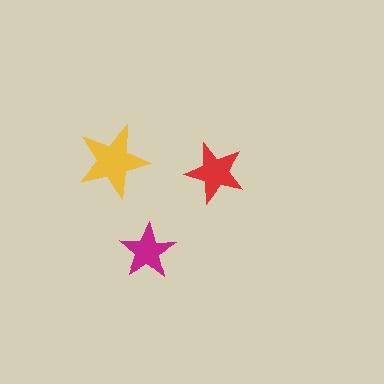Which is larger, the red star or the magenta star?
The red one.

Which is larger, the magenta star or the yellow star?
The yellow one.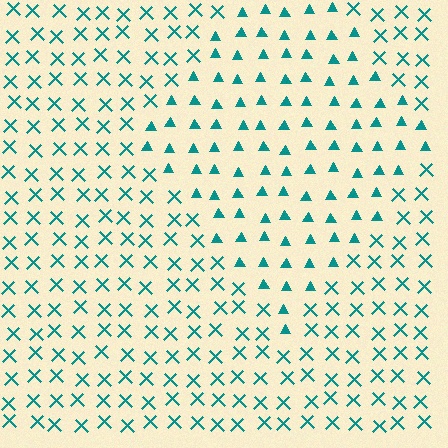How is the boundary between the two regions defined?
The boundary is defined by a change in element shape: triangles inside vs. X marks outside. All elements share the same color and spacing.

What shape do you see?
I see a diamond.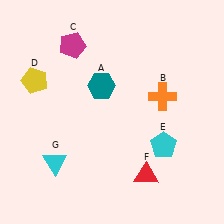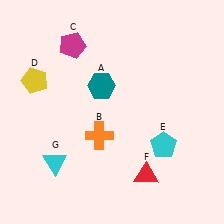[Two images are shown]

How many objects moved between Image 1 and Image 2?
1 object moved between the two images.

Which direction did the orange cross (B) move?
The orange cross (B) moved left.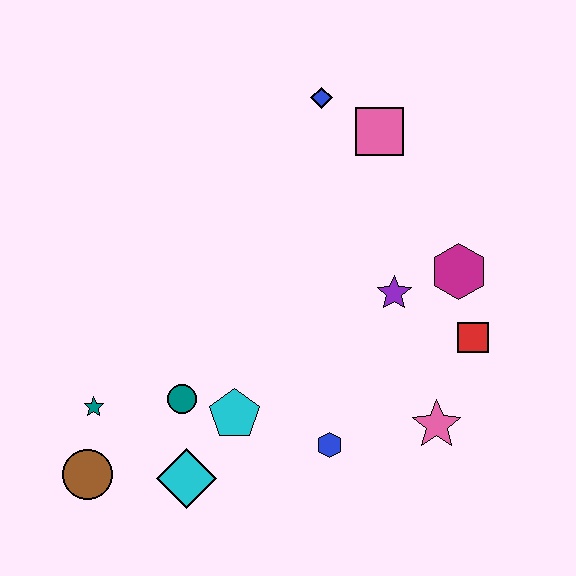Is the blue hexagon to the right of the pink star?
No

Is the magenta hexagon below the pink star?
No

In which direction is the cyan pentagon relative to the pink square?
The cyan pentagon is below the pink square.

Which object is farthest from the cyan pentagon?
The blue diamond is farthest from the cyan pentagon.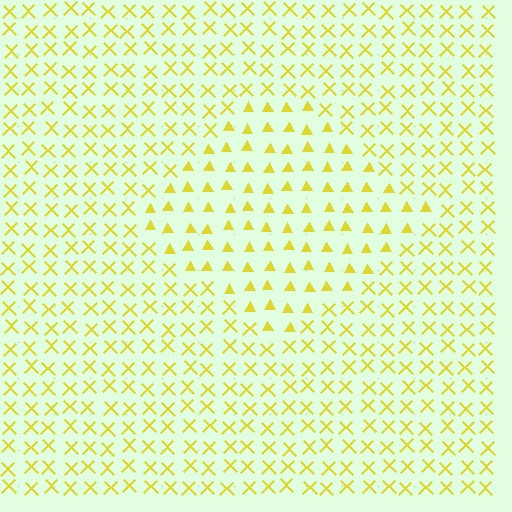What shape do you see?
I see a diamond.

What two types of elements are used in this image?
The image uses triangles inside the diamond region and X marks outside it.